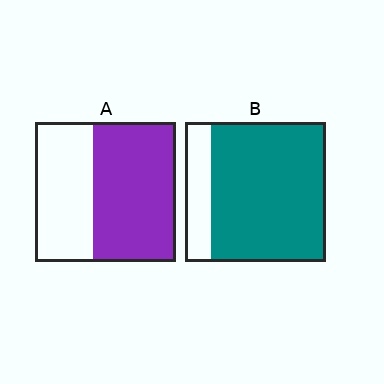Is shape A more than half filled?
Yes.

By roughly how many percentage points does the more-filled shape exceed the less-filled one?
By roughly 25 percentage points (B over A).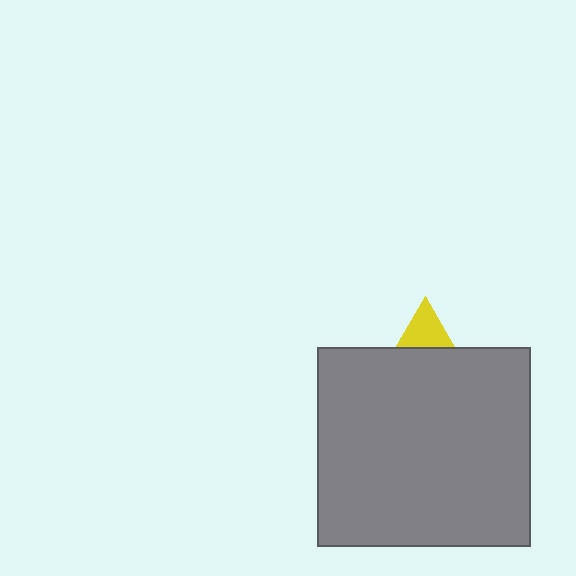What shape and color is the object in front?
The object in front is a gray rectangle.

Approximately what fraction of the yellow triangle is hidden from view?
Roughly 67% of the yellow triangle is hidden behind the gray rectangle.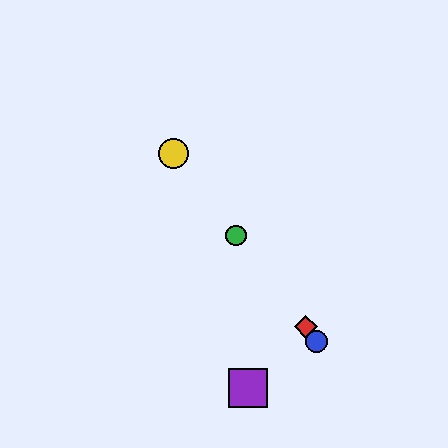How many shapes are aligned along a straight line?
4 shapes (the red diamond, the blue circle, the green circle, the yellow circle) are aligned along a straight line.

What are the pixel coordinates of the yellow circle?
The yellow circle is at (173, 154).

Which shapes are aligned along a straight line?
The red diamond, the blue circle, the green circle, the yellow circle are aligned along a straight line.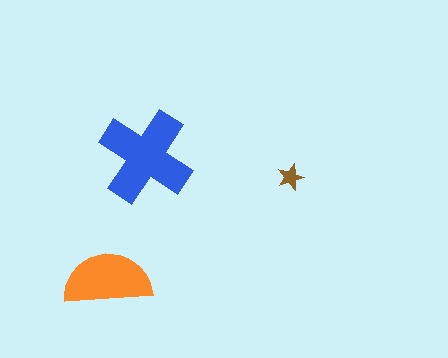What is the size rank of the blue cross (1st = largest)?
1st.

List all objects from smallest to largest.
The brown star, the orange semicircle, the blue cross.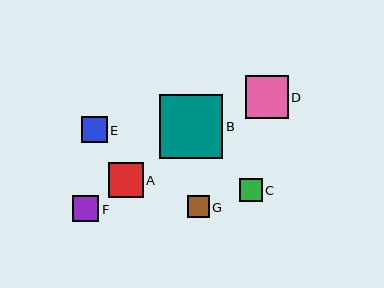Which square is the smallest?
Square G is the smallest with a size of approximately 22 pixels.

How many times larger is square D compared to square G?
Square D is approximately 2.0 times the size of square G.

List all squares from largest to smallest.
From largest to smallest: B, D, A, F, E, C, G.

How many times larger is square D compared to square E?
Square D is approximately 1.7 times the size of square E.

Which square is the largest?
Square B is the largest with a size of approximately 63 pixels.